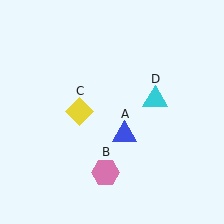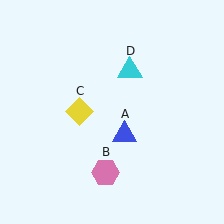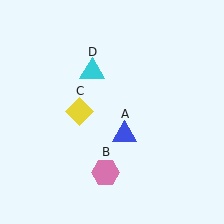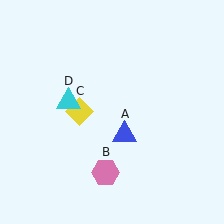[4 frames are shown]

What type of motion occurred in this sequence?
The cyan triangle (object D) rotated counterclockwise around the center of the scene.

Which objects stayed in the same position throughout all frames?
Blue triangle (object A) and pink hexagon (object B) and yellow diamond (object C) remained stationary.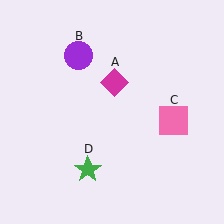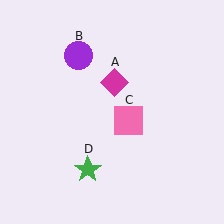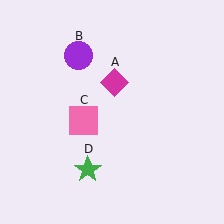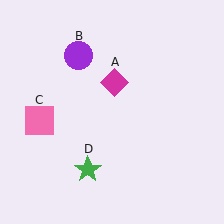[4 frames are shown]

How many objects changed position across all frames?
1 object changed position: pink square (object C).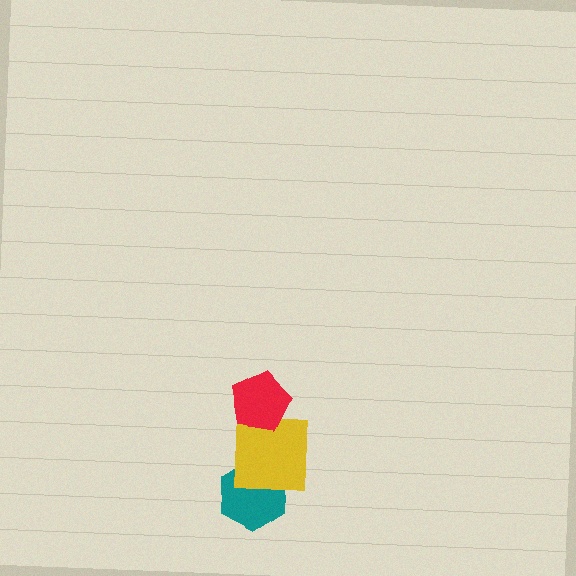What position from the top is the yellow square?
The yellow square is 2nd from the top.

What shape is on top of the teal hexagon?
The yellow square is on top of the teal hexagon.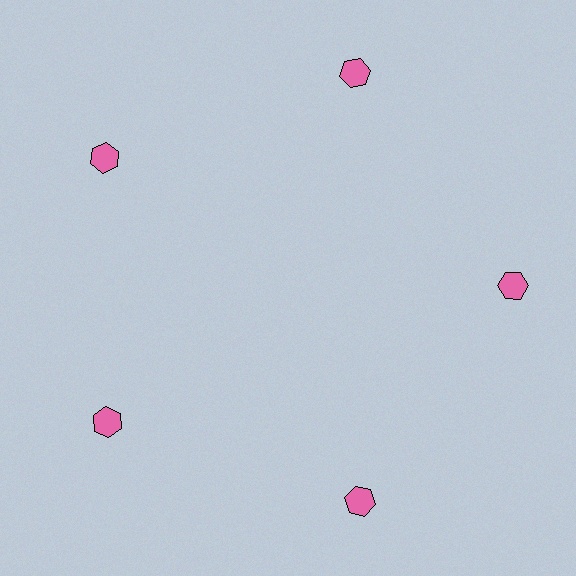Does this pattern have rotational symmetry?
Yes, this pattern has 5-fold rotational symmetry. It looks the same after rotating 72 degrees around the center.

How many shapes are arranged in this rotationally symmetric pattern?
There are 5 shapes, arranged in 5 groups of 1.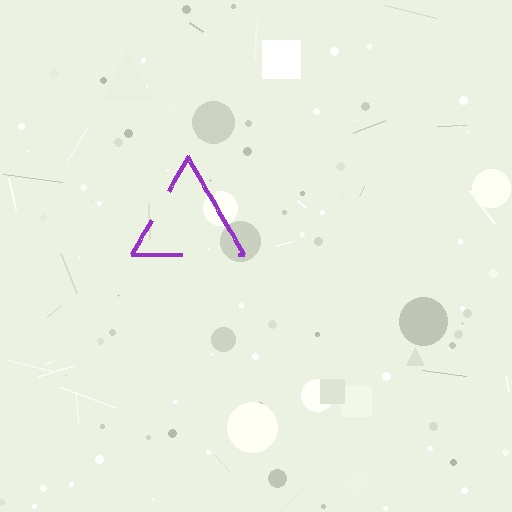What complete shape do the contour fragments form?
The contour fragments form a triangle.